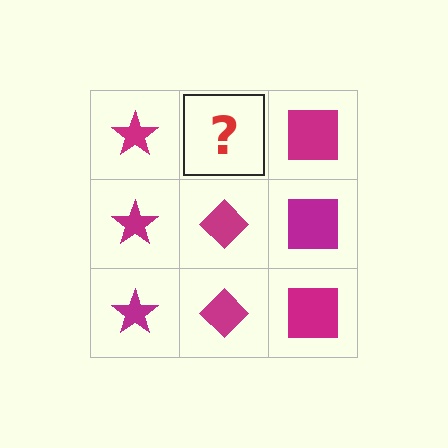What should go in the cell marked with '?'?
The missing cell should contain a magenta diamond.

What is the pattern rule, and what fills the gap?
The rule is that each column has a consistent shape. The gap should be filled with a magenta diamond.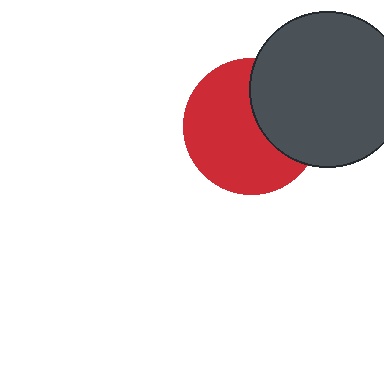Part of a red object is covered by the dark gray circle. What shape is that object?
It is a circle.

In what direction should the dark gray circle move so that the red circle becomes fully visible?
The dark gray circle should move right. That is the shortest direction to clear the overlap and leave the red circle fully visible.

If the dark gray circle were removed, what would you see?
You would see the complete red circle.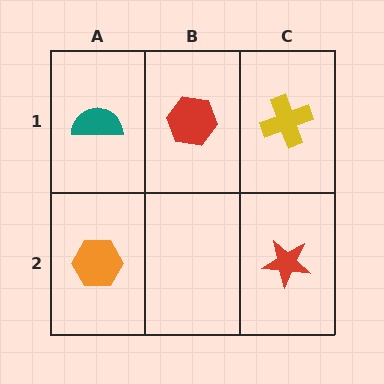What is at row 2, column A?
An orange hexagon.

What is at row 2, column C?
A red star.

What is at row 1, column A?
A teal semicircle.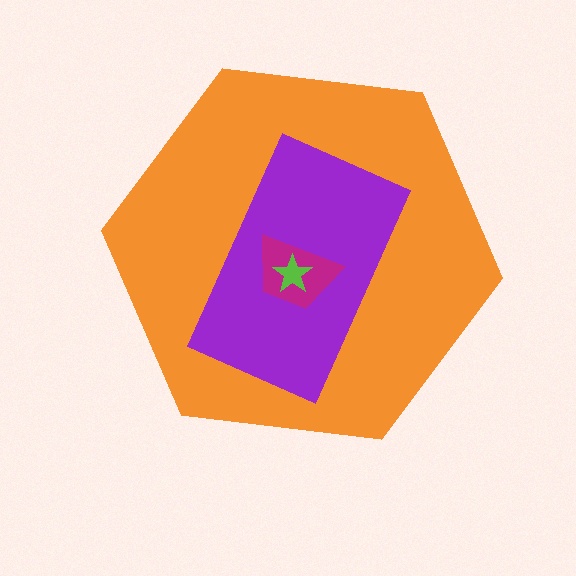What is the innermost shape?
The lime star.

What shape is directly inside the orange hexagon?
The purple rectangle.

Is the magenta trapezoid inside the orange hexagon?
Yes.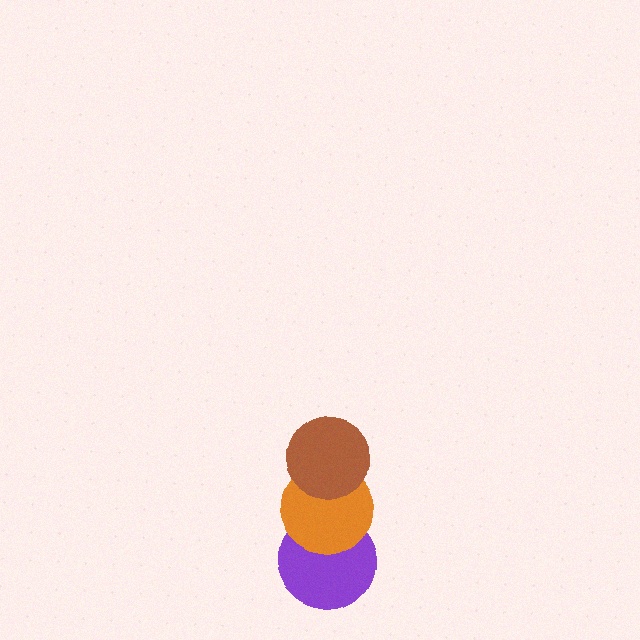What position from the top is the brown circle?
The brown circle is 1st from the top.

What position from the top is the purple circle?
The purple circle is 3rd from the top.